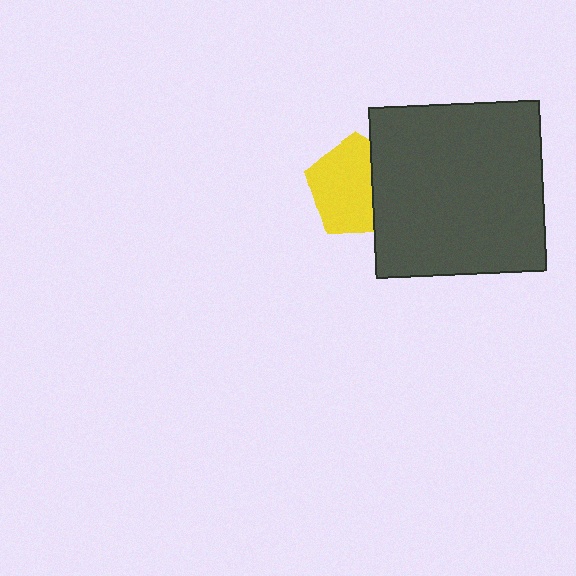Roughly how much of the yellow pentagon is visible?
Most of it is visible (roughly 67%).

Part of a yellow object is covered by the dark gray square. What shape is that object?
It is a pentagon.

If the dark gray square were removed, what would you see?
You would see the complete yellow pentagon.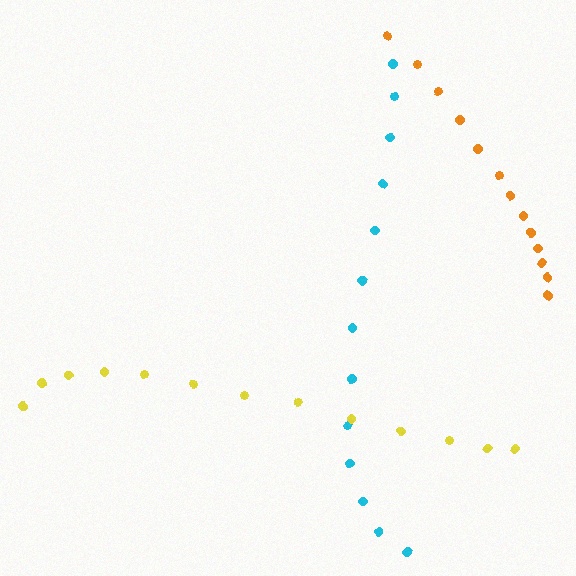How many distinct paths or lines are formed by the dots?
There are 3 distinct paths.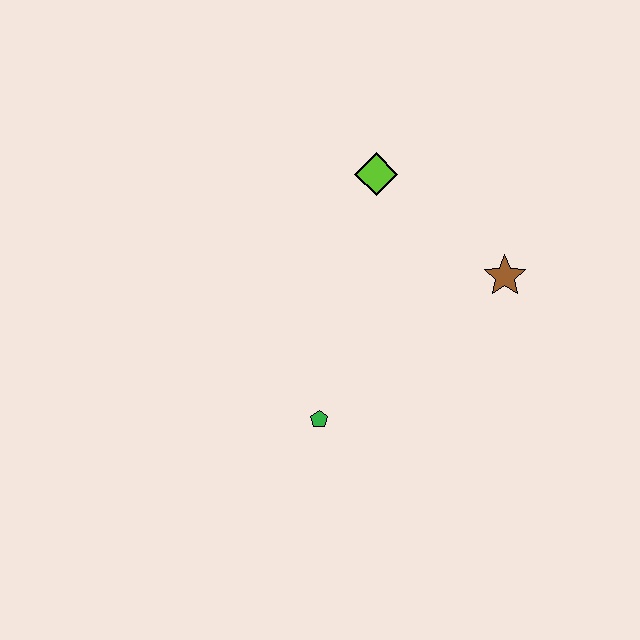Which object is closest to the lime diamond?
The brown star is closest to the lime diamond.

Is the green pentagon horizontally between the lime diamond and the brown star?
No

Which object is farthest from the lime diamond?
The green pentagon is farthest from the lime diamond.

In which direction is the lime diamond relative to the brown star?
The lime diamond is to the left of the brown star.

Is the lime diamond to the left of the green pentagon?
No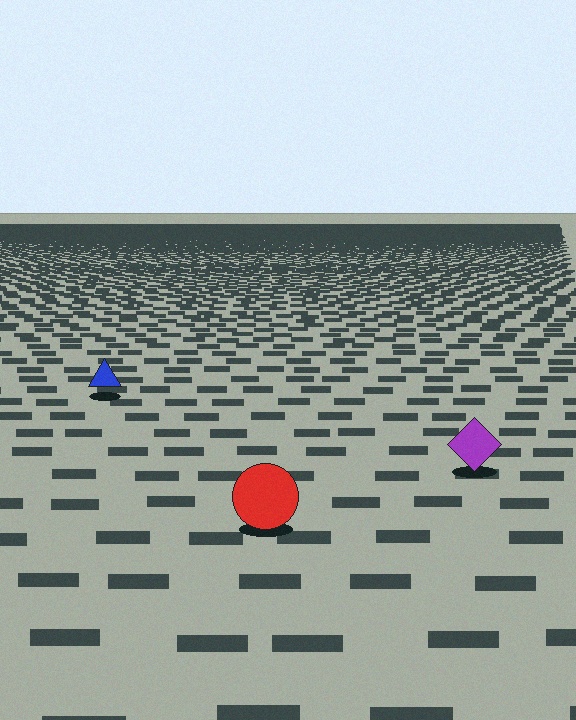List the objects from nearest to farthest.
From nearest to farthest: the red circle, the purple diamond, the blue triangle.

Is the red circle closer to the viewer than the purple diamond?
Yes. The red circle is closer — you can tell from the texture gradient: the ground texture is coarser near it.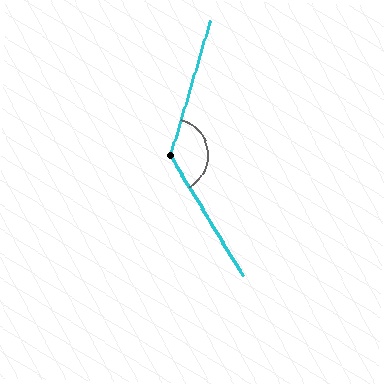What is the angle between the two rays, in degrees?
Approximately 132 degrees.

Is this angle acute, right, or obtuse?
It is obtuse.